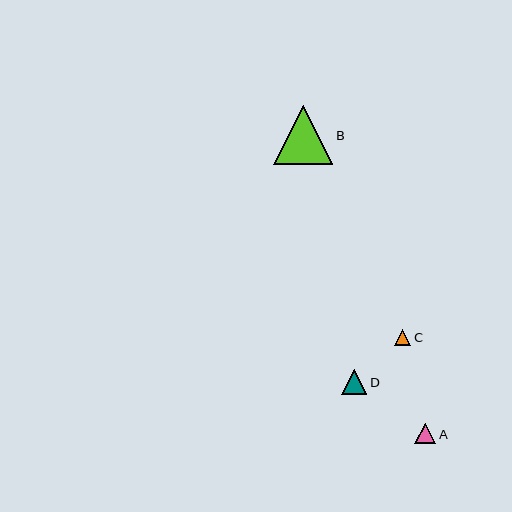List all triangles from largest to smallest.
From largest to smallest: B, D, A, C.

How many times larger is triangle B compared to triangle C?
Triangle B is approximately 3.7 times the size of triangle C.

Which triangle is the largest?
Triangle B is the largest with a size of approximately 59 pixels.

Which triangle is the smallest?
Triangle C is the smallest with a size of approximately 16 pixels.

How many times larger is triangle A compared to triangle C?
Triangle A is approximately 1.3 times the size of triangle C.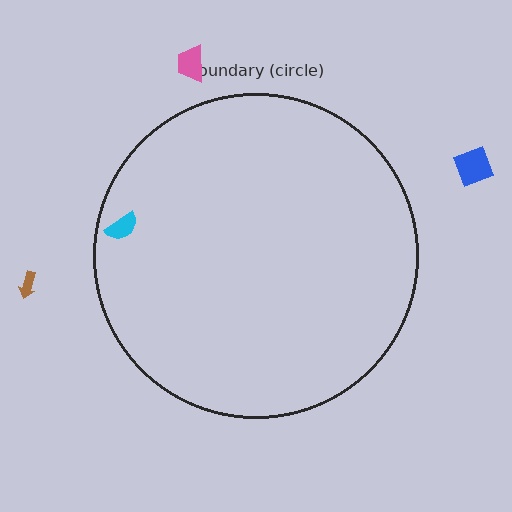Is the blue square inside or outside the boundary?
Outside.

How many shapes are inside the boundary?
1 inside, 3 outside.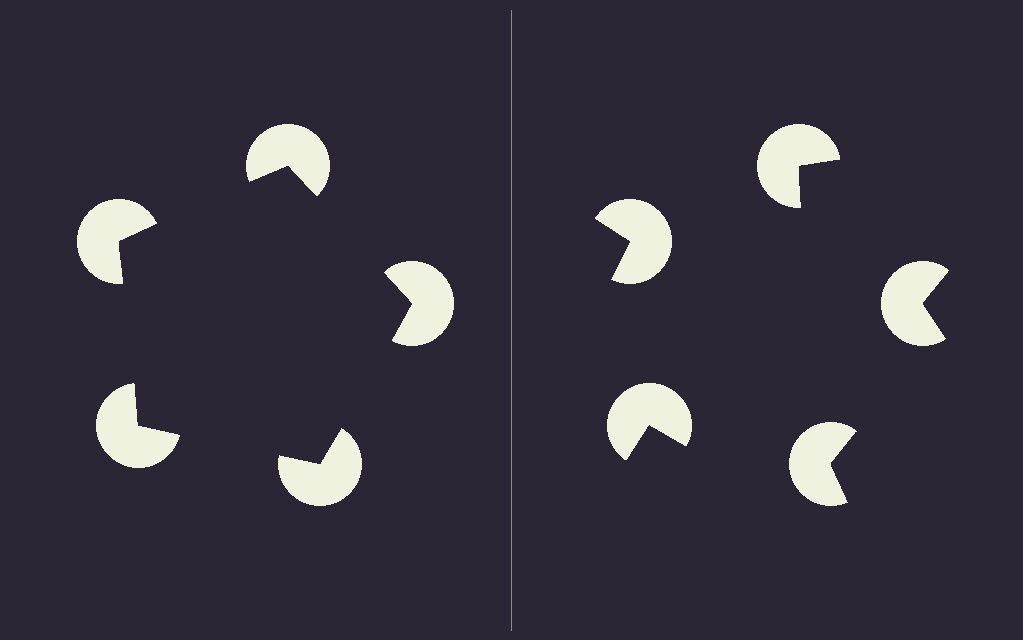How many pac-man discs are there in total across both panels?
10 — 5 on each side.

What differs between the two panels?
The pac-man discs are positioned identically on both sides; only the wedge orientations differ. On the left they align to a pentagon; on the right they are misaligned.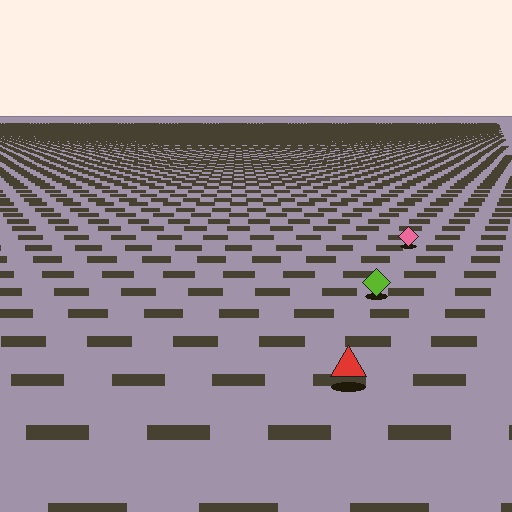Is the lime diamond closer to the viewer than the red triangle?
No. The red triangle is closer — you can tell from the texture gradient: the ground texture is coarser near it.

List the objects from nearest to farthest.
From nearest to farthest: the red triangle, the lime diamond, the pink diamond.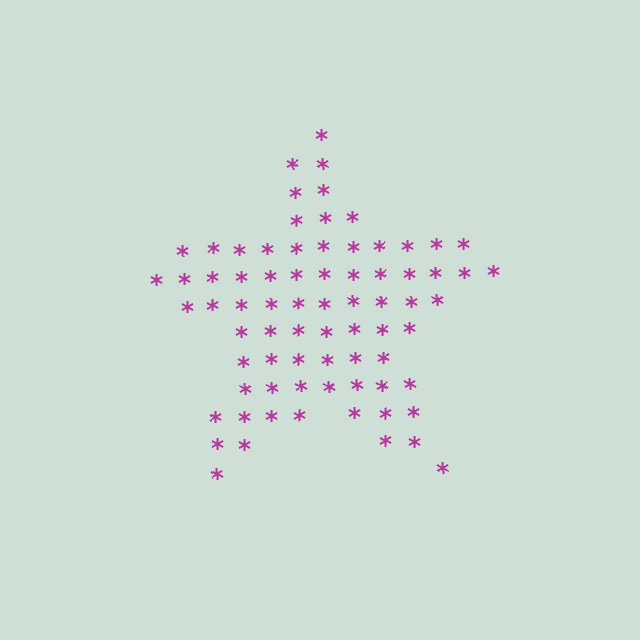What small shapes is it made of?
It is made of small asterisks.